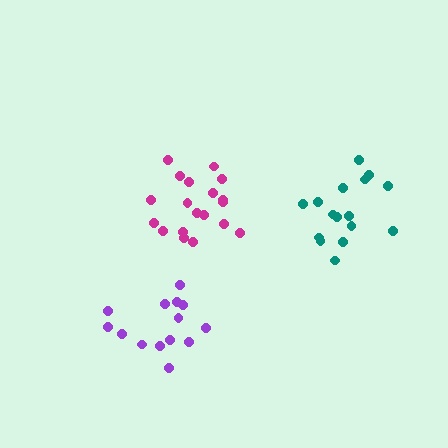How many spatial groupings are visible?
There are 3 spatial groupings.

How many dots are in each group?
Group 1: 16 dots, Group 2: 19 dots, Group 3: 14 dots (49 total).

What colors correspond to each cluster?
The clusters are colored: teal, magenta, purple.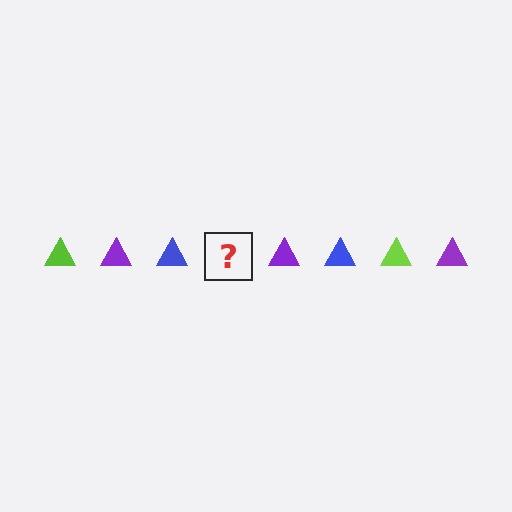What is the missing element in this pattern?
The missing element is a lime triangle.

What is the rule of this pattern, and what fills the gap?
The rule is that the pattern cycles through lime, purple, blue triangles. The gap should be filled with a lime triangle.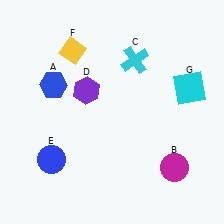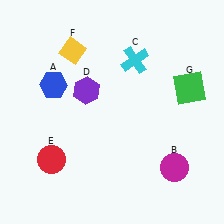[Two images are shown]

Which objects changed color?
E changed from blue to red. G changed from cyan to green.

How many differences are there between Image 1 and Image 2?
There are 2 differences between the two images.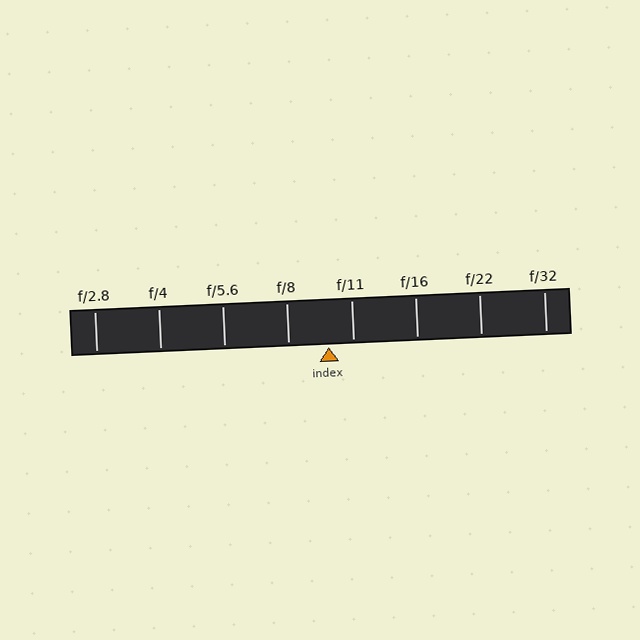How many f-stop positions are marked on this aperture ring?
There are 8 f-stop positions marked.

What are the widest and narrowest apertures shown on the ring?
The widest aperture shown is f/2.8 and the narrowest is f/32.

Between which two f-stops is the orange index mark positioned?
The index mark is between f/8 and f/11.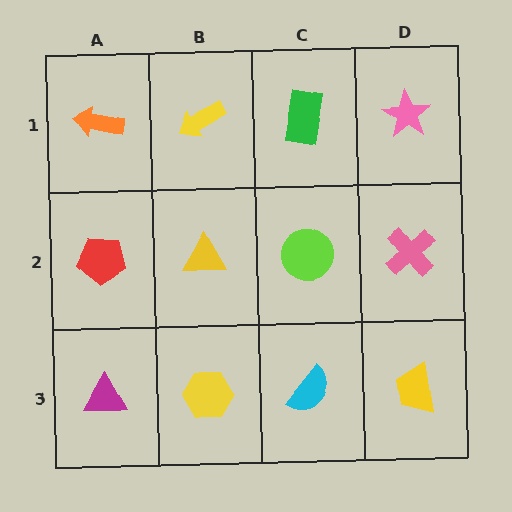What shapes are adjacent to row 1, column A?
A red pentagon (row 2, column A), a yellow arrow (row 1, column B).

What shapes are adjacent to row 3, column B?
A yellow triangle (row 2, column B), a magenta triangle (row 3, column A), a cyan semicircle (row 3, column C).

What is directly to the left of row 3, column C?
A yellow hexagon.